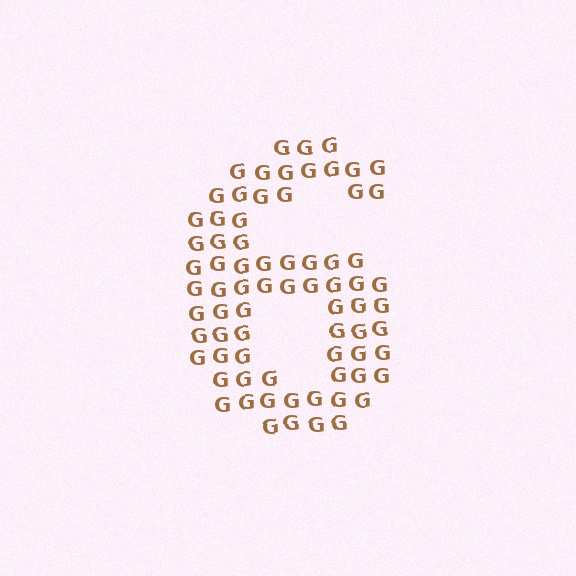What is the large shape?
The large shape is the digit 6.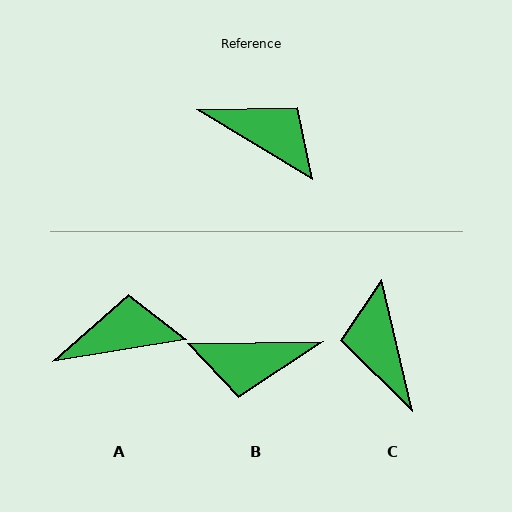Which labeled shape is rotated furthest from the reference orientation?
B, about 148 degrees away.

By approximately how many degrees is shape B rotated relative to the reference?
Approximately 148 degrees clockwise.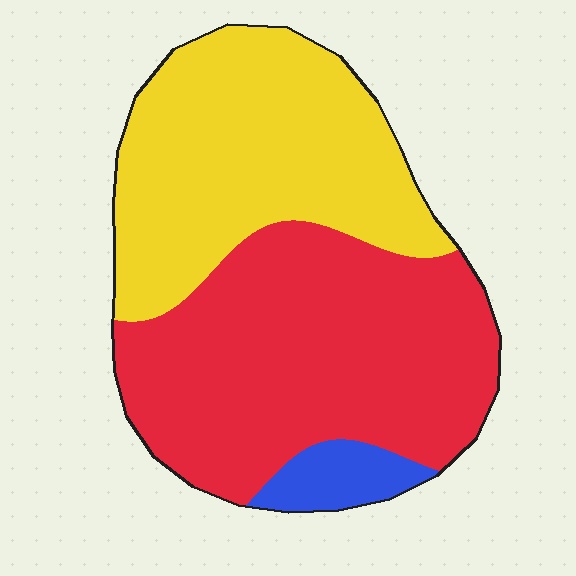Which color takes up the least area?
Blue, at roughly 5%.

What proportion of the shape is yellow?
Yellow takes up about two fifths (2/5) of the shape.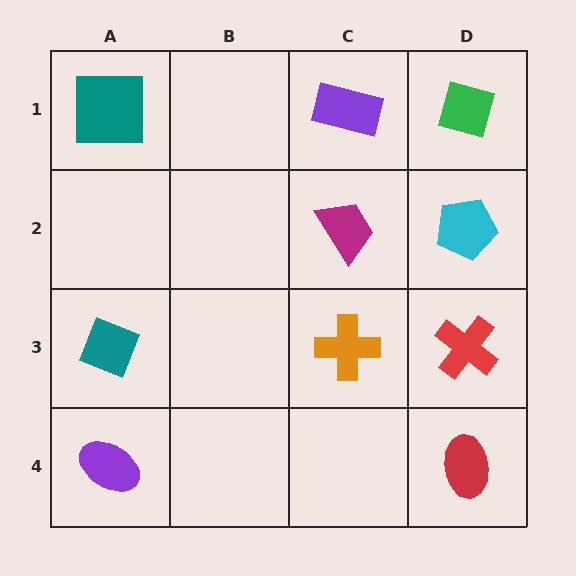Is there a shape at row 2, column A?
No, that cell is empty.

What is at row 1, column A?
A teal square.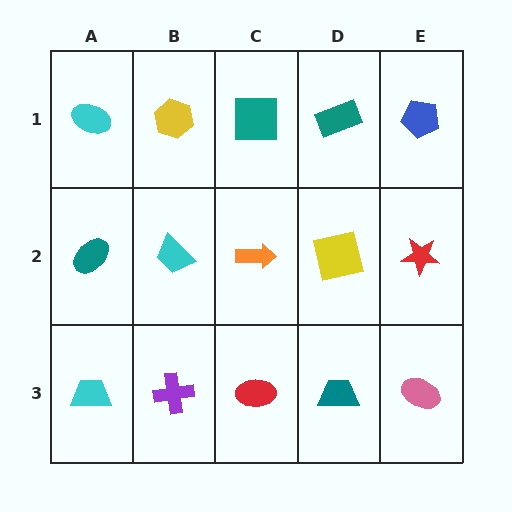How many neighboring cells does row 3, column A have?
2.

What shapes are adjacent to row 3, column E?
A red star (row 2, column E), a teal trapezoid (row 3, column D).